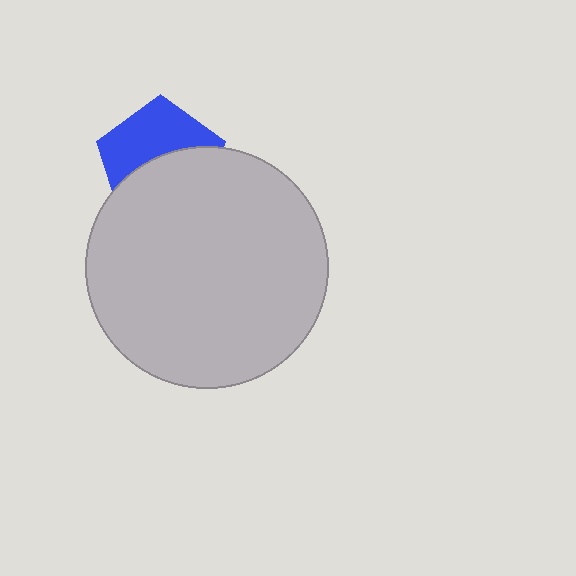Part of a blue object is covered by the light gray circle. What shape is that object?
It is a pentagon.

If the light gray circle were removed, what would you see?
You would see the complete blue pentagon.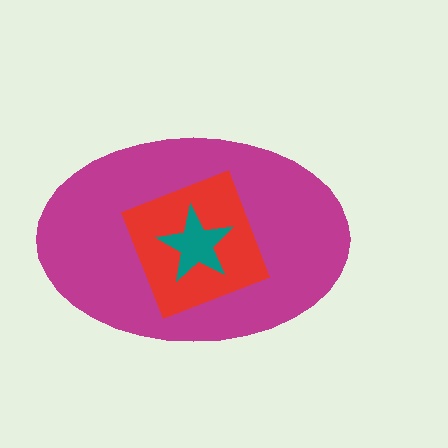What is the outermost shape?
The magenta ellipse.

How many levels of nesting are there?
3.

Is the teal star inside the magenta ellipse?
Yes.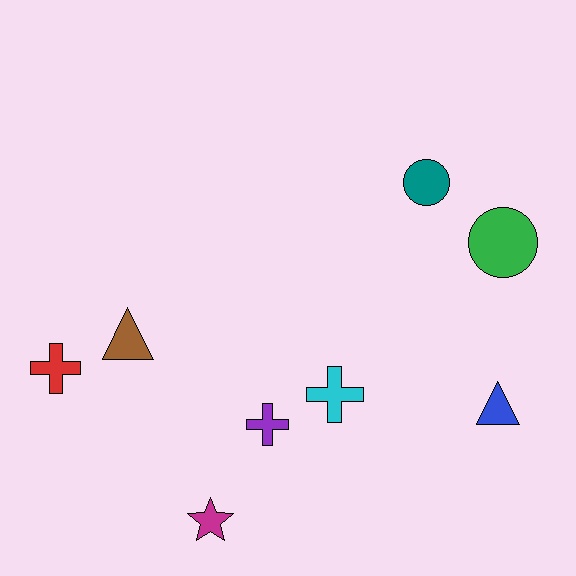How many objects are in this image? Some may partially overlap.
There are 8 objects.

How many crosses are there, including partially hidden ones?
There are 3 crosses.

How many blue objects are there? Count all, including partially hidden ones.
There is 1 blue object.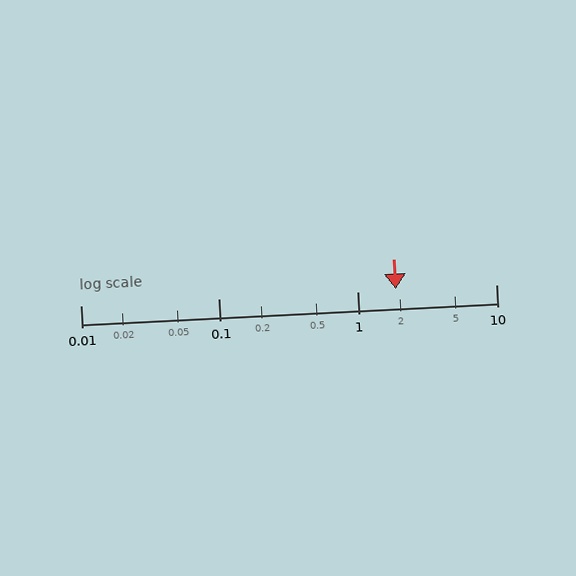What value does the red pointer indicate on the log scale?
The pointer indicates approximately 1.9.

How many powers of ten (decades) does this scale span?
The scale spans 3 decades, from 0.01 to 10.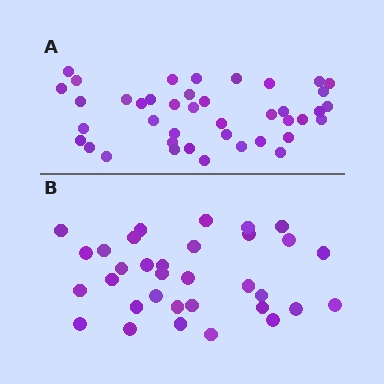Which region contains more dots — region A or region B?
Region A (the top region) has more dots.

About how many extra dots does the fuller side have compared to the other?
Region A has roughly 8 or so more dots than region B.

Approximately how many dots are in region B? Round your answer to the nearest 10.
About 30 dots. (The exact count is 33, which rounds to 30.)